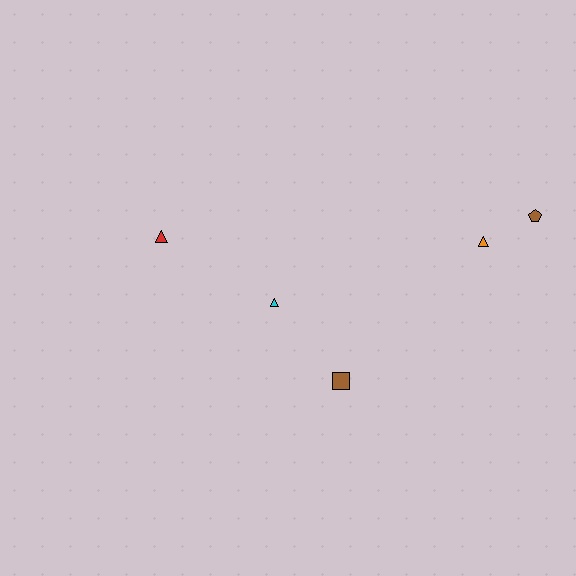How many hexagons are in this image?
There are no hexagons.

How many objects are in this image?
There are 5 objects.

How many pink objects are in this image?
There are no pink objects.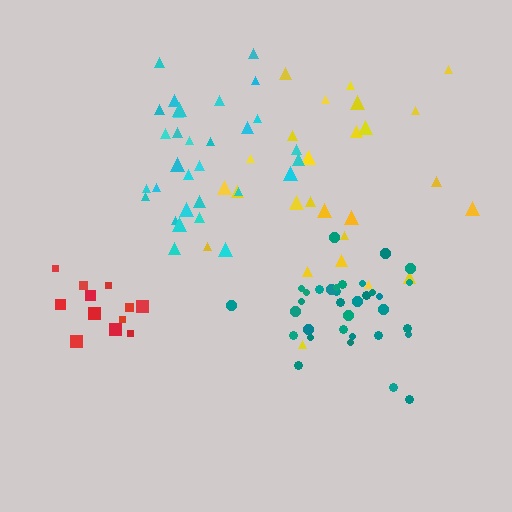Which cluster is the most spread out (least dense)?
Yellow.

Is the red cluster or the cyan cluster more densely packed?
Cyan.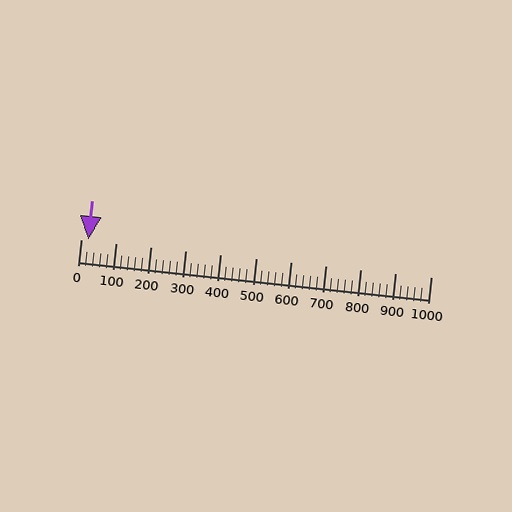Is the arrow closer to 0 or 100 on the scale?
The arrow is closer to 0.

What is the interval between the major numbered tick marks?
The major tick marks are spaced 100 units apart.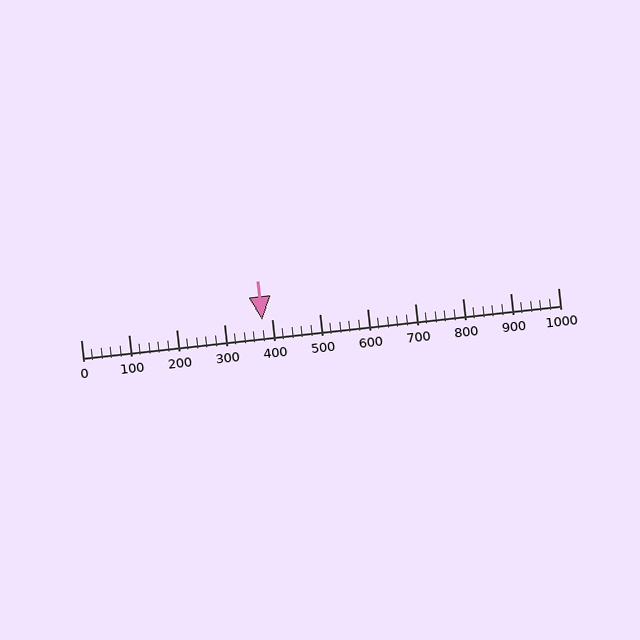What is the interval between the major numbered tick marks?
The major tick marks are spaced 100 units apart.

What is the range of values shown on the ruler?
The ruler shows values from 0 to 1000.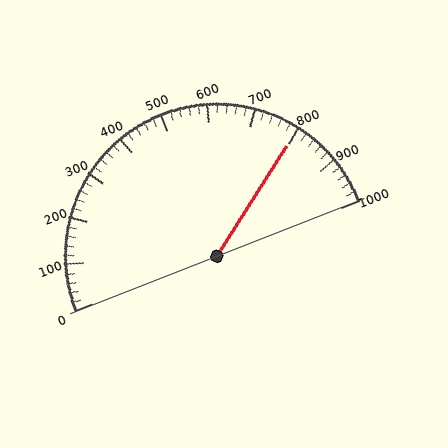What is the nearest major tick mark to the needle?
The nearest major tick mark is 800.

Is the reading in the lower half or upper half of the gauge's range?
The reading is in the upper half of the range (0 to 1000).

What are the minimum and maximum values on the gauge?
The gauge ranges from 0 to 1000.